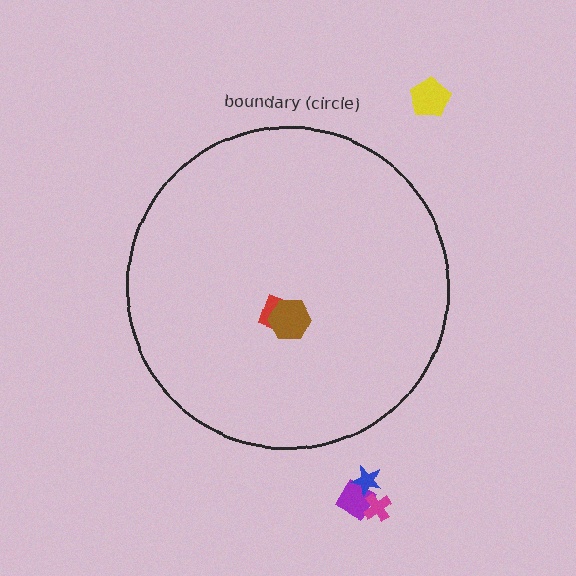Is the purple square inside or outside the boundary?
Outside.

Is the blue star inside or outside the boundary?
Outside.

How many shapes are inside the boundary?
2 inside, 4 outside.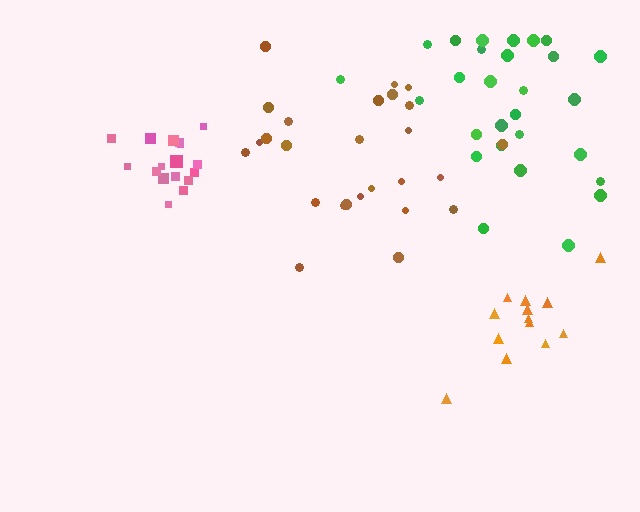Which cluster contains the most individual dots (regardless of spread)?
Green (28).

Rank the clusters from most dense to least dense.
pink, orange, brown, green.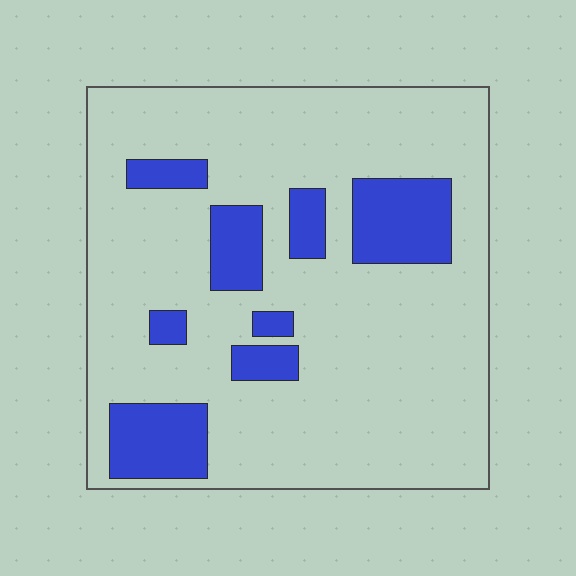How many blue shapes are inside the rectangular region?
8.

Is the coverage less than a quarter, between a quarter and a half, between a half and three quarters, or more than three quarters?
Less than a quarter.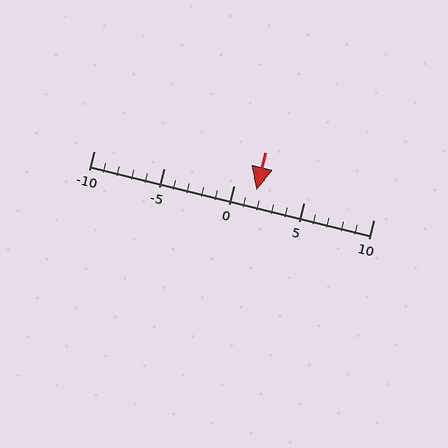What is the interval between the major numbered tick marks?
The major tick marks are spaced 5 units apart.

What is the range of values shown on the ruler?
The ruler shows values from -10 to 10.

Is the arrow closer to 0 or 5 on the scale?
The arrow is closer to 0.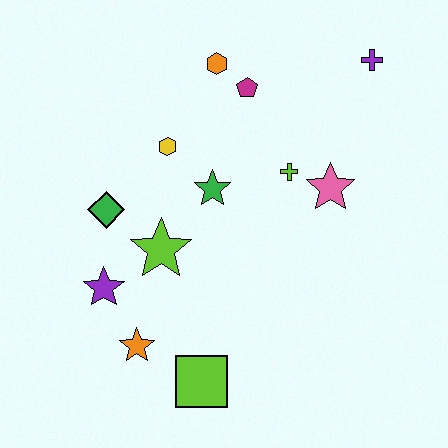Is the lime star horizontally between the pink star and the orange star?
Yes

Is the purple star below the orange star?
No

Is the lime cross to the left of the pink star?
Yes